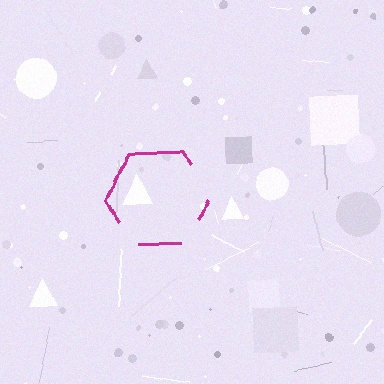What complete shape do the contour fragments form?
The contour fragments form a hexagon.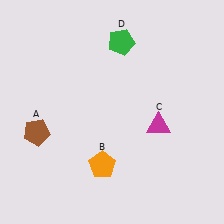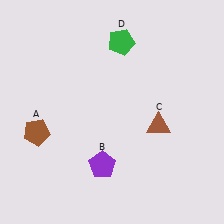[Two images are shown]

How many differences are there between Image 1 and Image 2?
There are 2 differences between the two images.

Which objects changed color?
B changed from orange to purple. C changed from magenta to brown.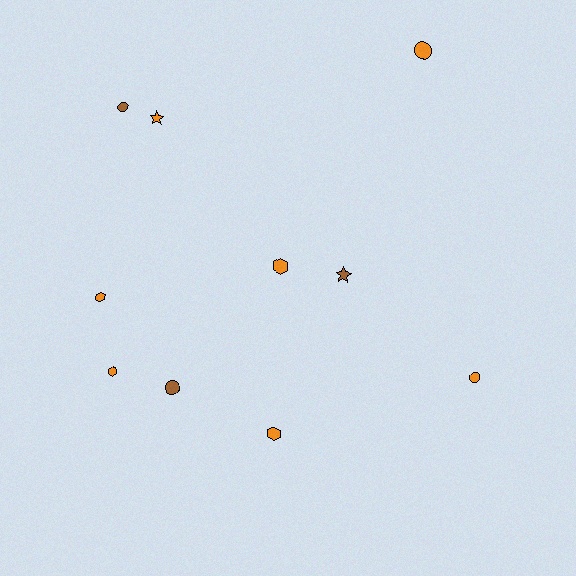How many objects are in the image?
There are 10 objects.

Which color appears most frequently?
Orange, with 7 objects.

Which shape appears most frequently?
Circle, with 4 objects.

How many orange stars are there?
There is 1 orange star.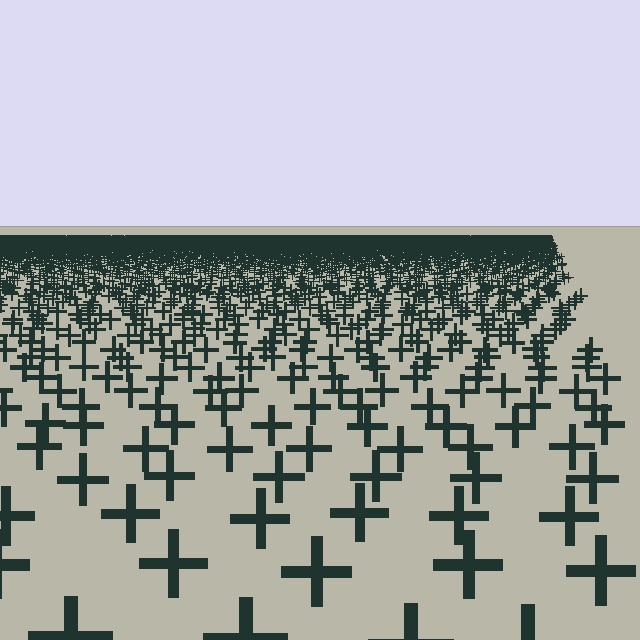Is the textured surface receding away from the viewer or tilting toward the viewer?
The surface is receding away from the viewer. Texture elements get smaller and denser toward the top.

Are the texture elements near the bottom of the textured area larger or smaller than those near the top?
Larger. Near the bottom, elements are closer to the viewer and appear at a bigger on-screen size.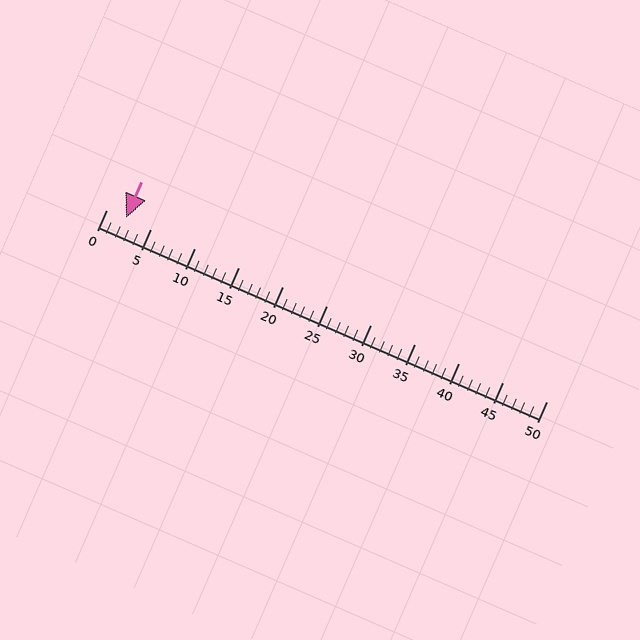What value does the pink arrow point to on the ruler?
The pink arrow points to approximately 2.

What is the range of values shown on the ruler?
The ruler shows values from 0 to 50.